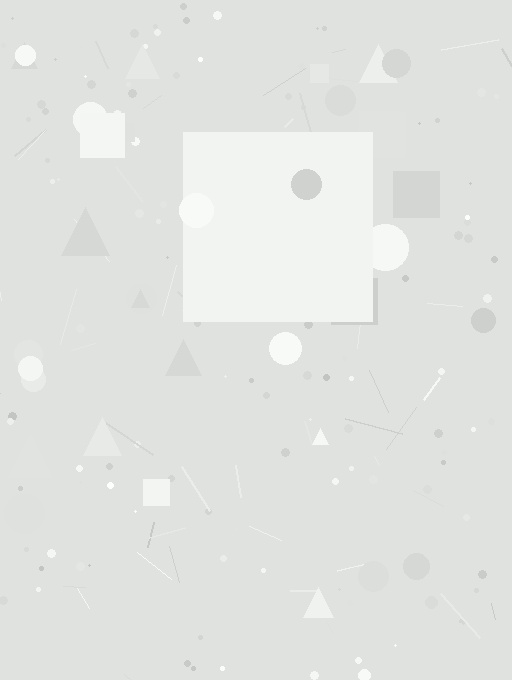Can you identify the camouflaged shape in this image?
The camouflaged shape is a square.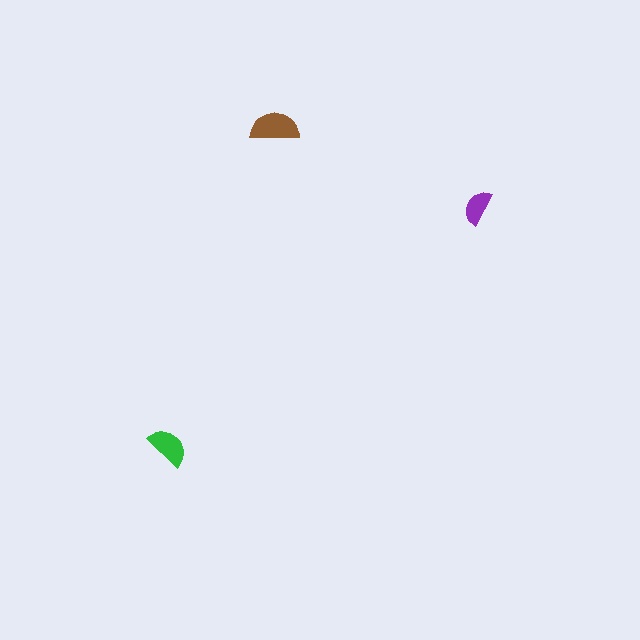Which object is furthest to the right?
The purple semicircle is rightmost.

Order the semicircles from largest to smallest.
the brown one, the green one, the purple one.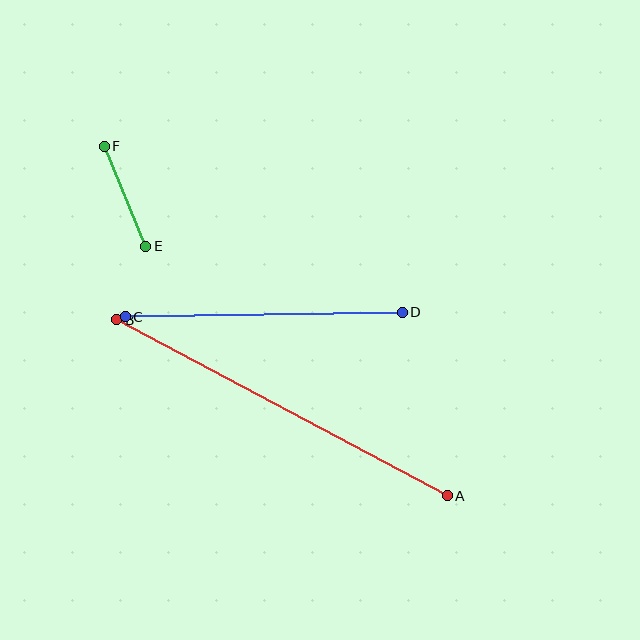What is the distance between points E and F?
The distance is approximately 108 pixels.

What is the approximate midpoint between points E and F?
The midpoint is at approximately (125, 196) pixels.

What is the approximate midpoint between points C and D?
The midpoint is at approximately (264, 314) pixels.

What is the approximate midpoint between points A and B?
The midpoint is at approximately (282, 408) pixels.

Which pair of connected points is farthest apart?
Points A and B are farthest apart.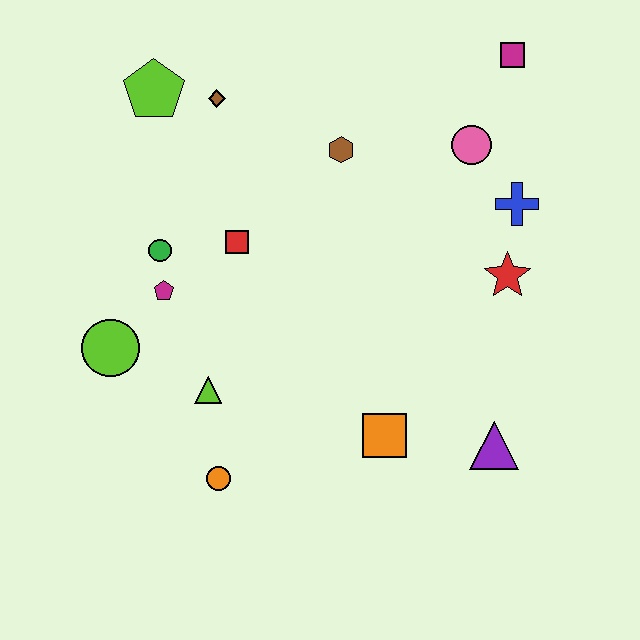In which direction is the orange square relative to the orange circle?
The orange square is to the right of the orange circle.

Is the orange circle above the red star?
No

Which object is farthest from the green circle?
The magenta square is farthest from the green circle.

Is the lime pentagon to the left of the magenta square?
Yes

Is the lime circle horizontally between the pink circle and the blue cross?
No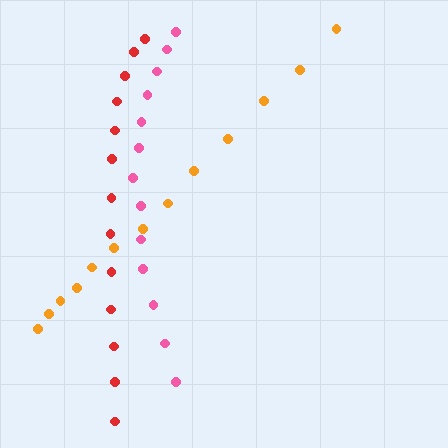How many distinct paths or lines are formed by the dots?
There are 3 distinct paths.